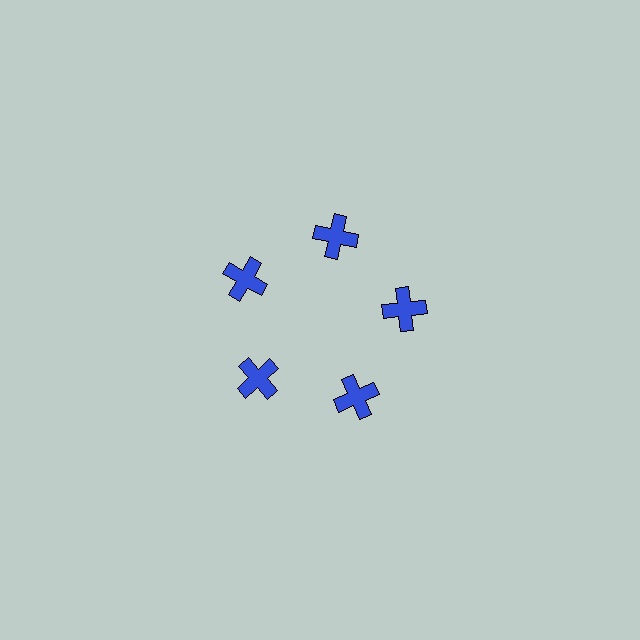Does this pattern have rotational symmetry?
Yes, this pattern has 5-fold rotational symmetry. It looks the same after rotating 72 degrees around the center.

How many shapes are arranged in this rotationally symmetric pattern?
There are 5 shapes, arranged in 5 groups of 1.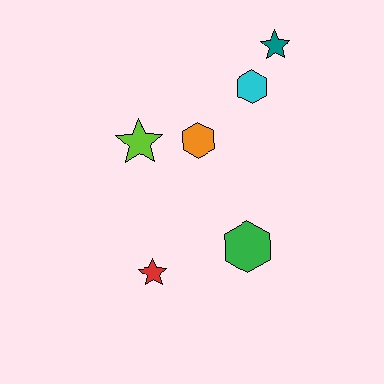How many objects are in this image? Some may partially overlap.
There are 6 objects.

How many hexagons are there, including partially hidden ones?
There are 3 hexagons.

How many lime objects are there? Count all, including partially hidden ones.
There is 1 lime object.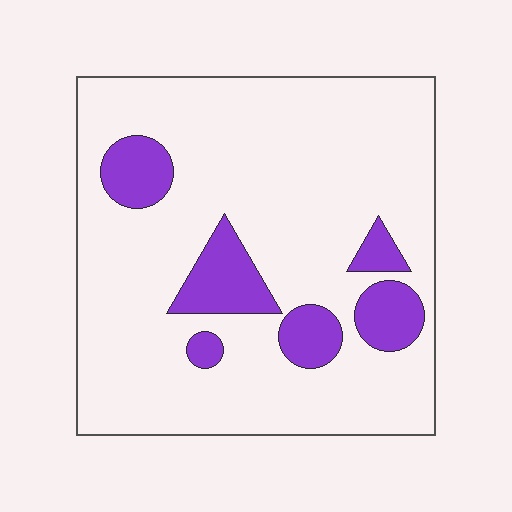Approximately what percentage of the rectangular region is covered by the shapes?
Approximately 15%.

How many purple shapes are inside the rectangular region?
6.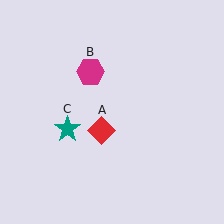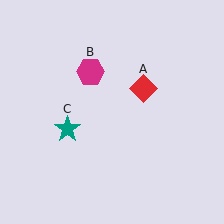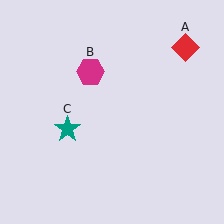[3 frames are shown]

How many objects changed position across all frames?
1 object changed position: red diamond (object A).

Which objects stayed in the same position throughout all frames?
Magenta hexagon (object B) and teal star (object C) remained stationary.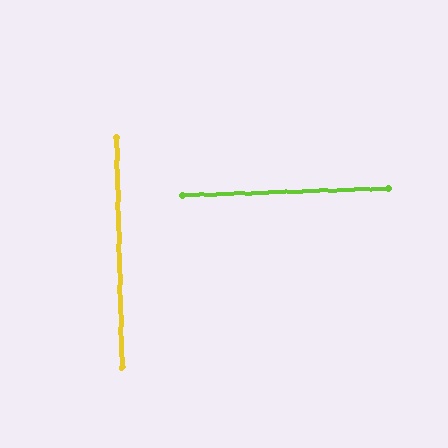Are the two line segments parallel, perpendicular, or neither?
Perpendicular — they meet at approximately 89°.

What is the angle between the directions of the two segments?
Approximately 89 degrees.